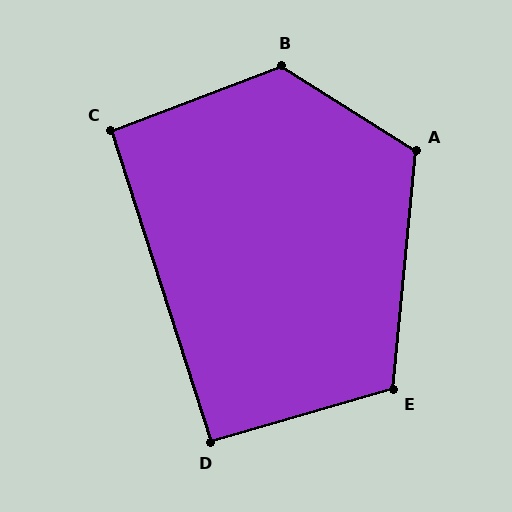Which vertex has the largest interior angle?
B, at approximately 127 degrees.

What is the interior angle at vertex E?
Approximately 111 degrees (obtuse).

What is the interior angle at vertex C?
Approximately 93 degrees (approximately right).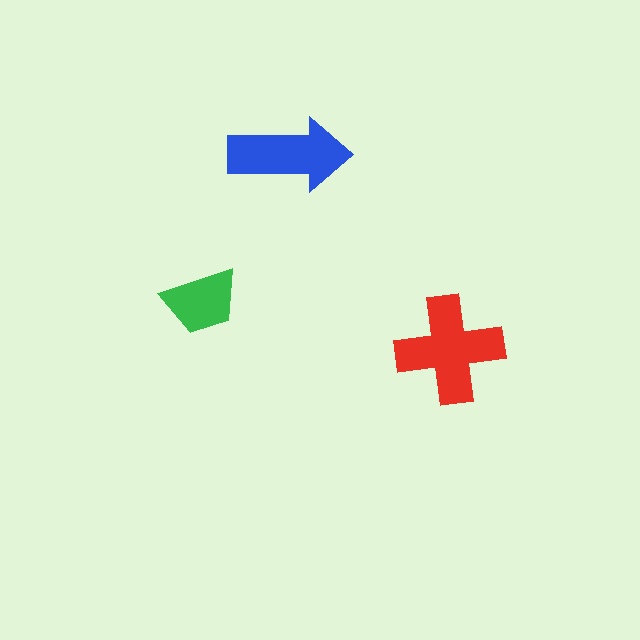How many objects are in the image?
There are 3 objects in the image.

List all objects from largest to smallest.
The red cross, the blue arrow, the green trapezoid.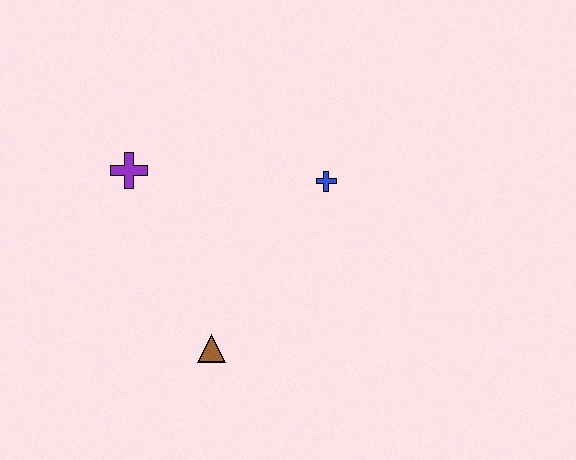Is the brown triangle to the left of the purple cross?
No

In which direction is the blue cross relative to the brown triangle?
The blue cross is above the brown triangle.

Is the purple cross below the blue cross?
No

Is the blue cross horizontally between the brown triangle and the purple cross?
No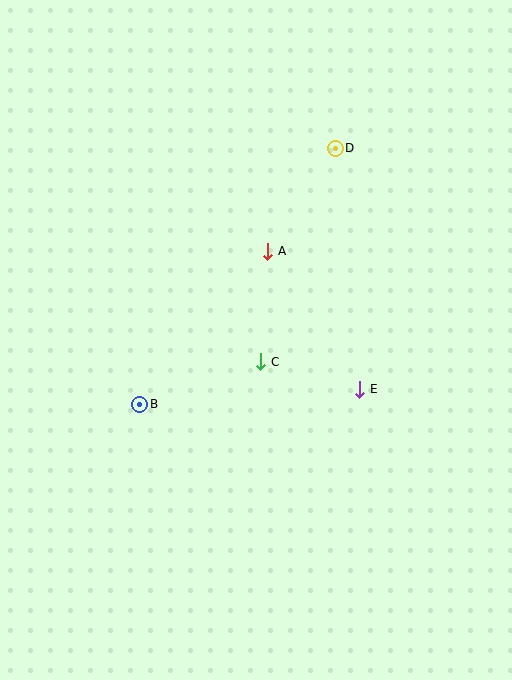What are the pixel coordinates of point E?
Point E is at (360, 389).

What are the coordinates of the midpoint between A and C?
The midpoint between A and C is at (264, 307).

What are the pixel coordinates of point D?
Point D is at (335, 148).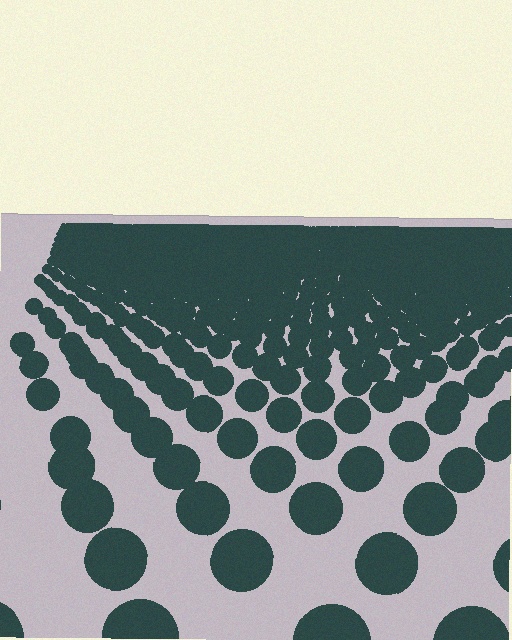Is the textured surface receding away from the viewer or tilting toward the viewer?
The surface is receding away from the viewer. Texture elements get smaller and denser toward the top.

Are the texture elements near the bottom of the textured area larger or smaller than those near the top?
Larger. Near the bottom, elements are closer to the viewer and appear at a bigger on-screen size.